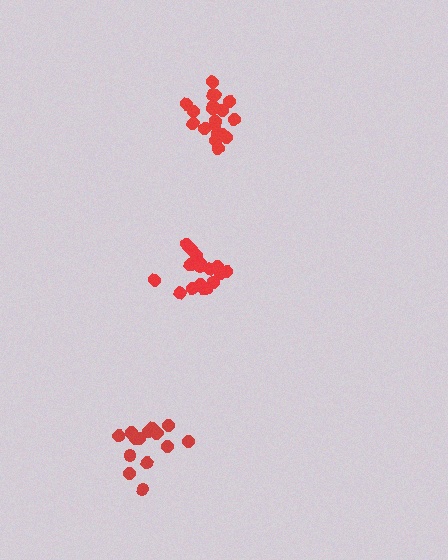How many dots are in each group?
Group 1: 18 dots, Group 2: 14 dots, Group 3: 19 dots (51 total).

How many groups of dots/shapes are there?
There are 3 groups.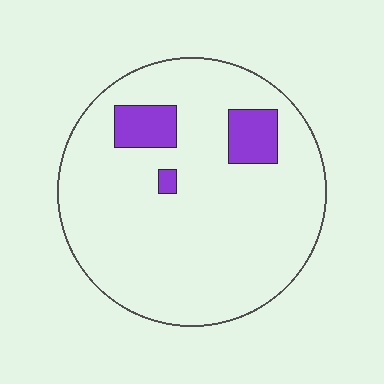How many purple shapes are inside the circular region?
3.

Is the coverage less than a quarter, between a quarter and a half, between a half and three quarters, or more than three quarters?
Less than a quarter.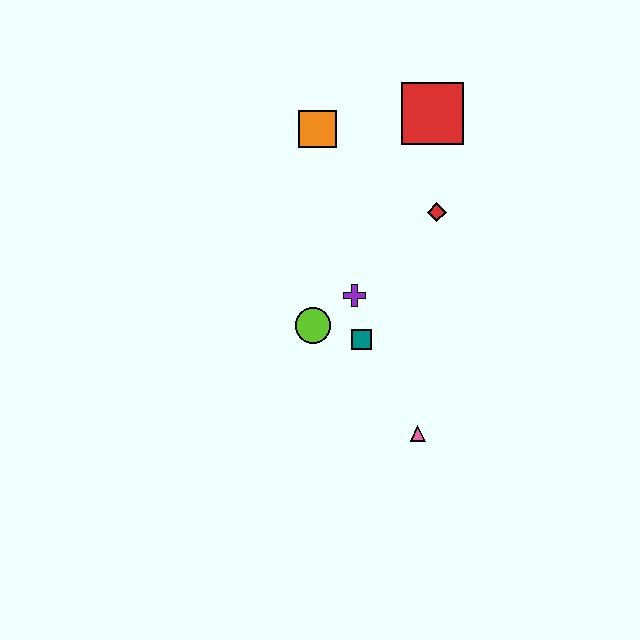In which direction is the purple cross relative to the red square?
The purple cross is below the red square.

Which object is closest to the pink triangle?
The teal square is closest to the pink triangle.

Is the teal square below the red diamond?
Yes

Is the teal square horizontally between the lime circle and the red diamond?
Yes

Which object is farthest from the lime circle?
The red square is farthest from the lime circle.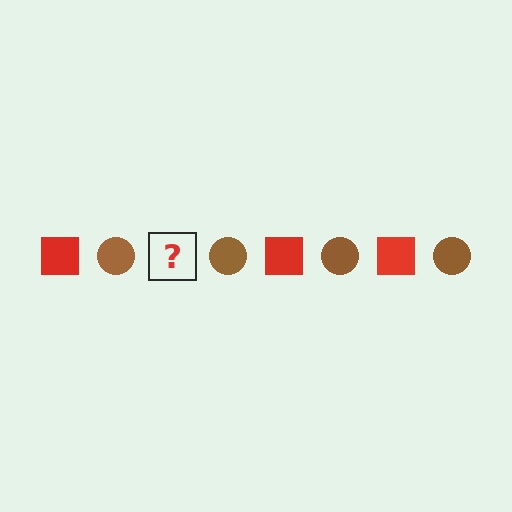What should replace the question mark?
The question mark should be replaced with a red square.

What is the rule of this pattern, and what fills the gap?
The rule is that the pattern alternates between red square and brown circle. The gap should be filled with a red square.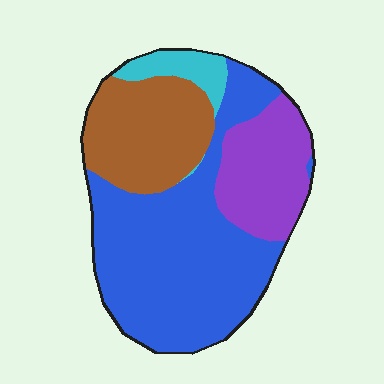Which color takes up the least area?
Cyan, at roughly 5%.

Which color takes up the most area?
Blue, at roughly 50%.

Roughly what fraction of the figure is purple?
Purple takes up about one fifth (1/5) of the figure.